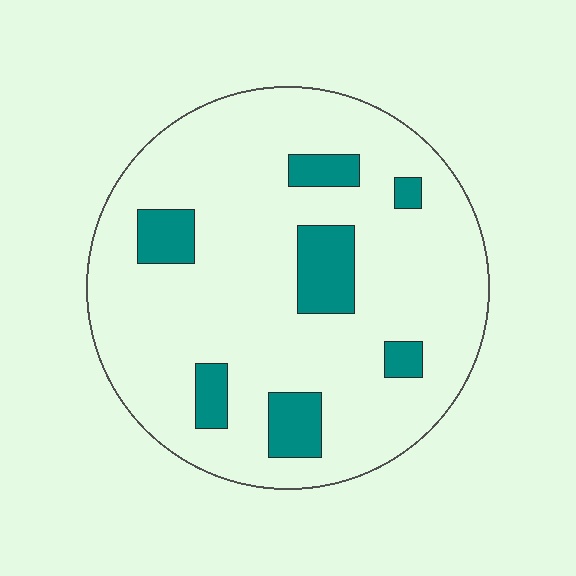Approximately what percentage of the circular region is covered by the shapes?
Approximately 15%.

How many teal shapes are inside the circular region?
7.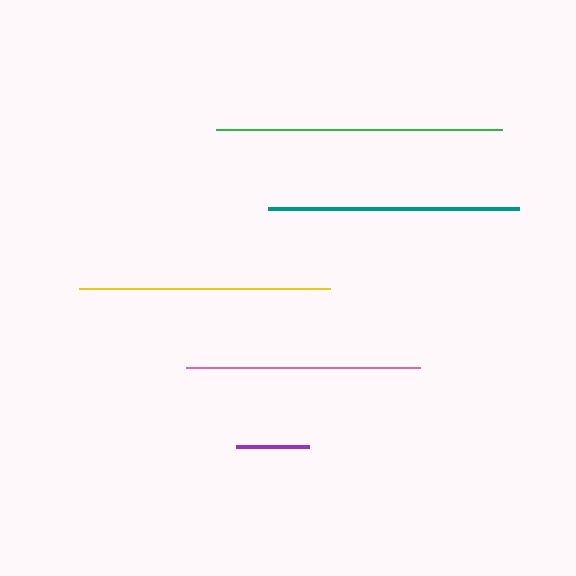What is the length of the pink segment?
The pink segment is approximately 234 pixels long.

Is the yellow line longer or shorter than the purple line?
The yellow line is longer than the purple line.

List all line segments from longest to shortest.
From longest to shortest: green, yellow, teal, pink, purple.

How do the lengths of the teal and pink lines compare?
The teal and pink lines are approximately the same length.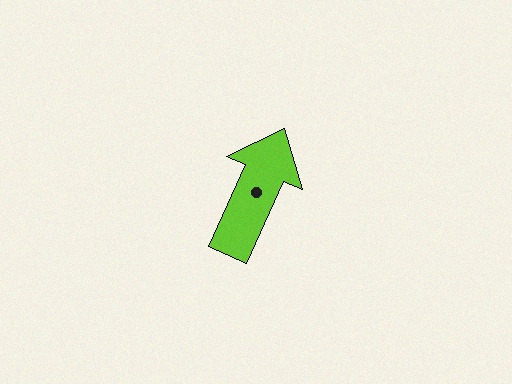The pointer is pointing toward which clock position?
Roughly 1 o'clock.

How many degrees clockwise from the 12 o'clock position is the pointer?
Approximately 24 degrees.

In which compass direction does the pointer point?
Northeast.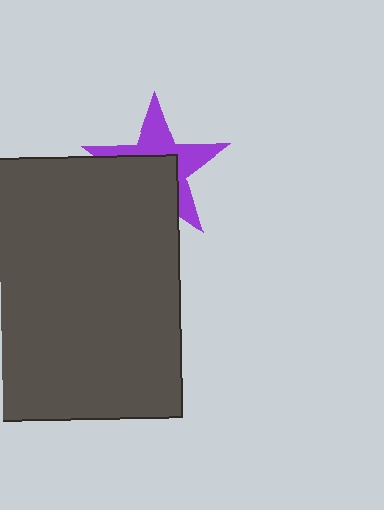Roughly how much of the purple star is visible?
About half of it is visible (roughly 50%).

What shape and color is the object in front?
The object in front is a dark gray rectangle.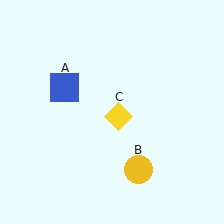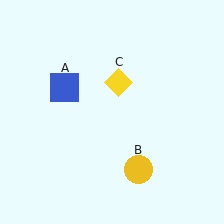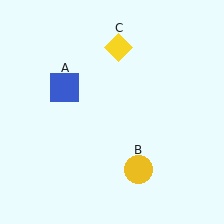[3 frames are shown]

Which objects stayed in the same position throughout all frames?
Blue square (object A) and yellow circle (object B) remained stationary.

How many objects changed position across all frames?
1 object changed position: yellow diamond (object C).